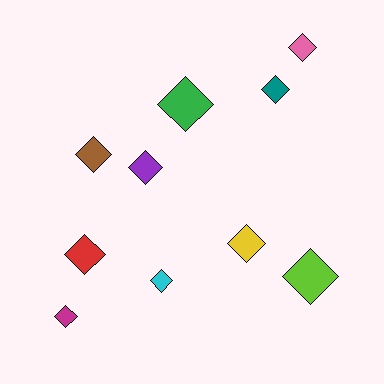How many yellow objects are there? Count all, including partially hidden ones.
There is 1 yellow object.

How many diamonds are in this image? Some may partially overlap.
There are 10 diamonds.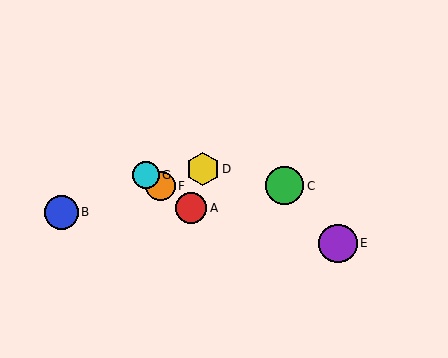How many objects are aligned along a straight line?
3 objects (A, F, G) are aligned along a straight line.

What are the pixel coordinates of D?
Object D is at (203, 169).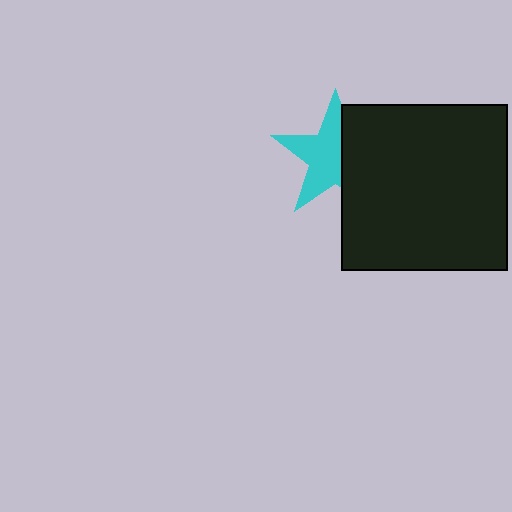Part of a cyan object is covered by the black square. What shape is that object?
It is a star.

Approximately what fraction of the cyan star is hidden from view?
Roughly 39% of the cyan star is hidden behind the black square.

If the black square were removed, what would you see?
You would see the complete cyan star.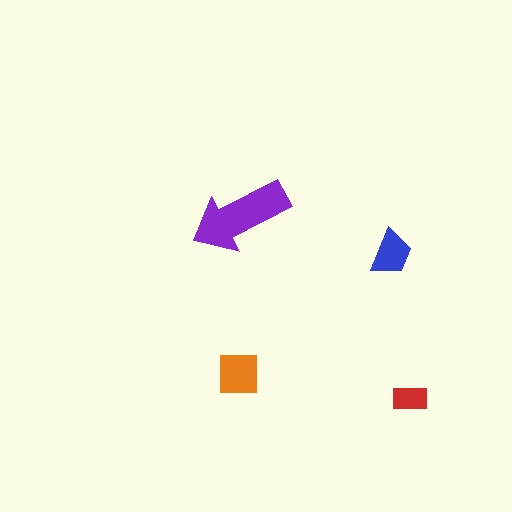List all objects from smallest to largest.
The red rectangle, the blue trapezoid, the orange square, the purple arrow.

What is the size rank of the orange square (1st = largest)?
2nd.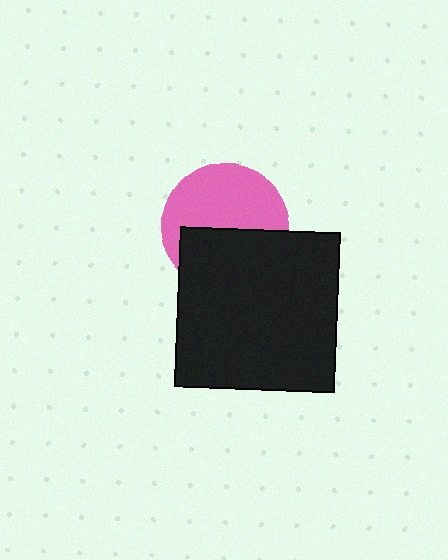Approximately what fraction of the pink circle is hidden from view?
Roughly 45% of the pink circle is hidden behind the black square.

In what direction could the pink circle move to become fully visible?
The pink circle could move up. That would shift it out from behind the black square entirely.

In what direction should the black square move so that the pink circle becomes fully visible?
The black square should move down. That is the shortest direction to clear the overlap and leave the pink circle fully visible.